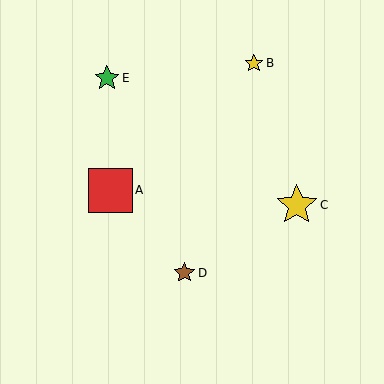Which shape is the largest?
The red square (labeled A) is the largest.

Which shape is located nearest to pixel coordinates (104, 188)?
The red square (labeled A) at (110, 190) is nearest to that location.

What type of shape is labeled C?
Shape C is a yellow star.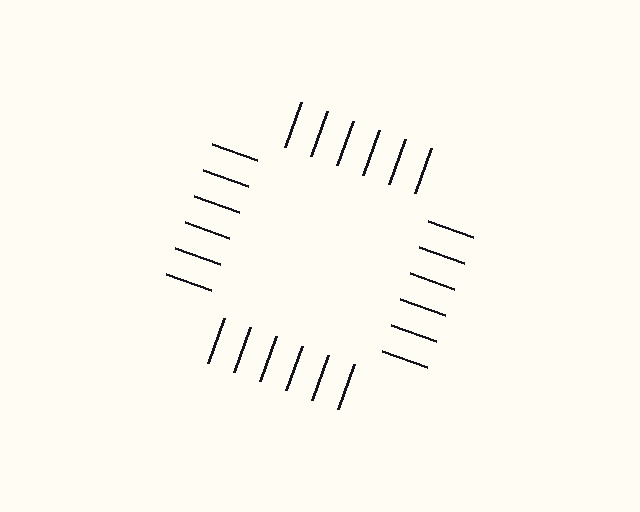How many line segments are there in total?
24 — 6 along each of the 4 edges.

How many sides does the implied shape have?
4 sides — the line-ends trace a square.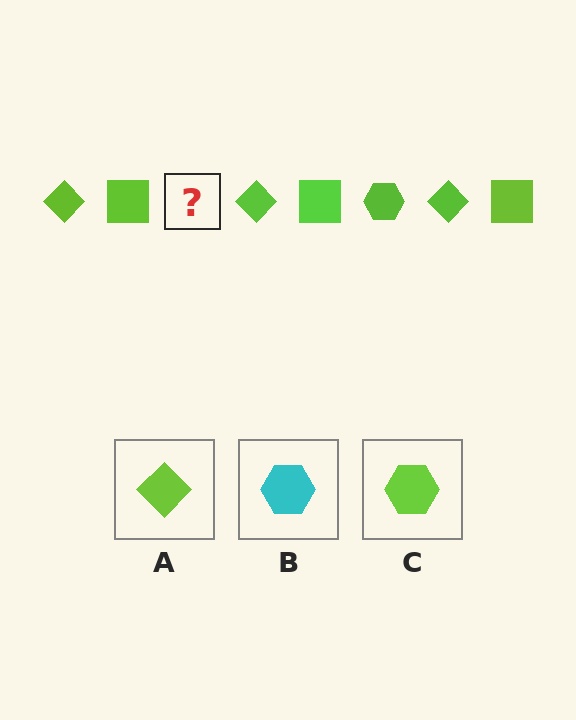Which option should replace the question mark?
Option C.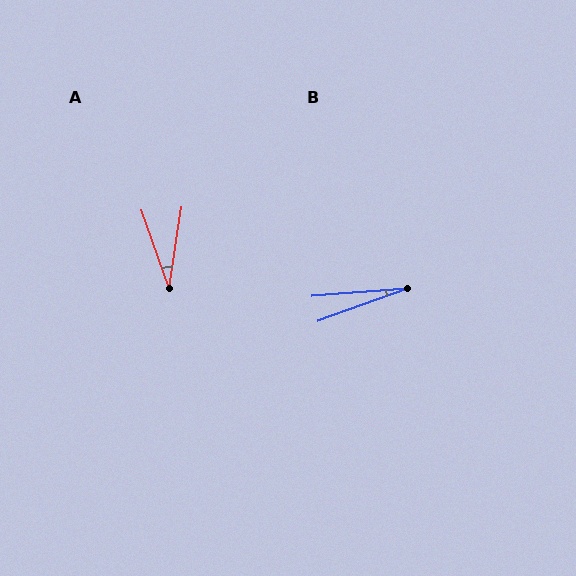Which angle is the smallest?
B, at approximately 16 degrees.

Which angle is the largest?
A, at approximately 28 degrees.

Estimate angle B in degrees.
Approximately 16 degrees.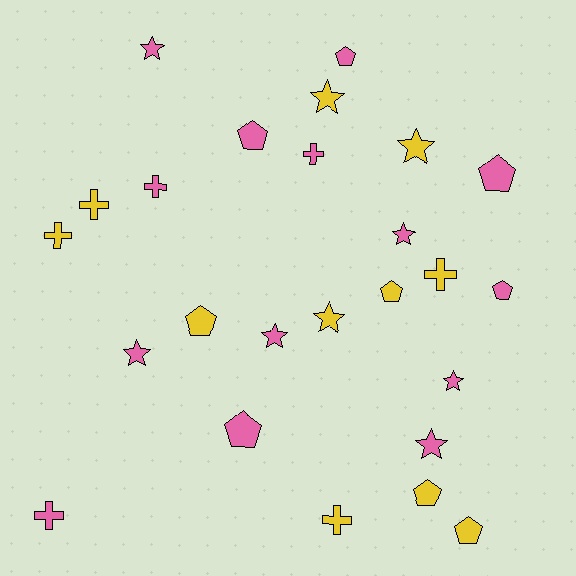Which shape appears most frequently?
Pentagon, with 9 objects.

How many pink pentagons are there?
There are 5 pink pentagons.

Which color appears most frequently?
Pink, with 14 objects.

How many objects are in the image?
There are 25 objects.